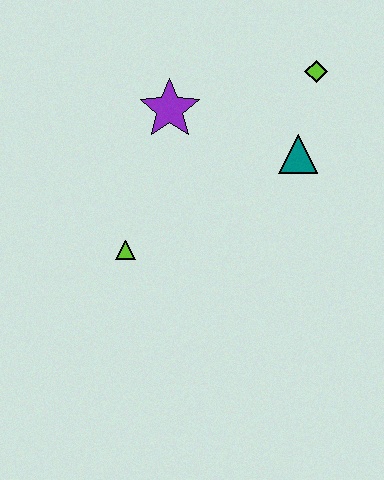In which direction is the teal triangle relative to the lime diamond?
The teal triangle is below the lime diamond.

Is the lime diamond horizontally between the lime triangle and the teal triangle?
No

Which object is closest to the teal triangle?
The lime diamond is closest to the teal triangle.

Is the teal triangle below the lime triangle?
No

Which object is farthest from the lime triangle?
The lime diamond is farthest from the lime triangle.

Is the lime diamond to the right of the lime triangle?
Yes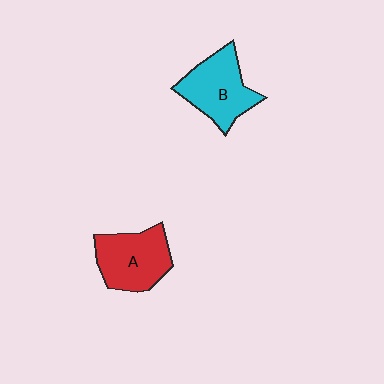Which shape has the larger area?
Shape B (cyan).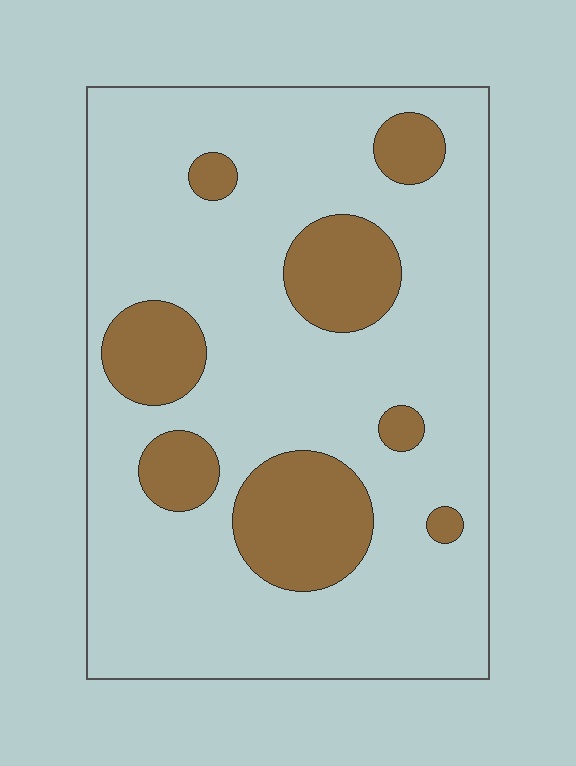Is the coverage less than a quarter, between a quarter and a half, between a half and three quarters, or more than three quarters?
Less than a quarter.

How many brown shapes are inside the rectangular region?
8.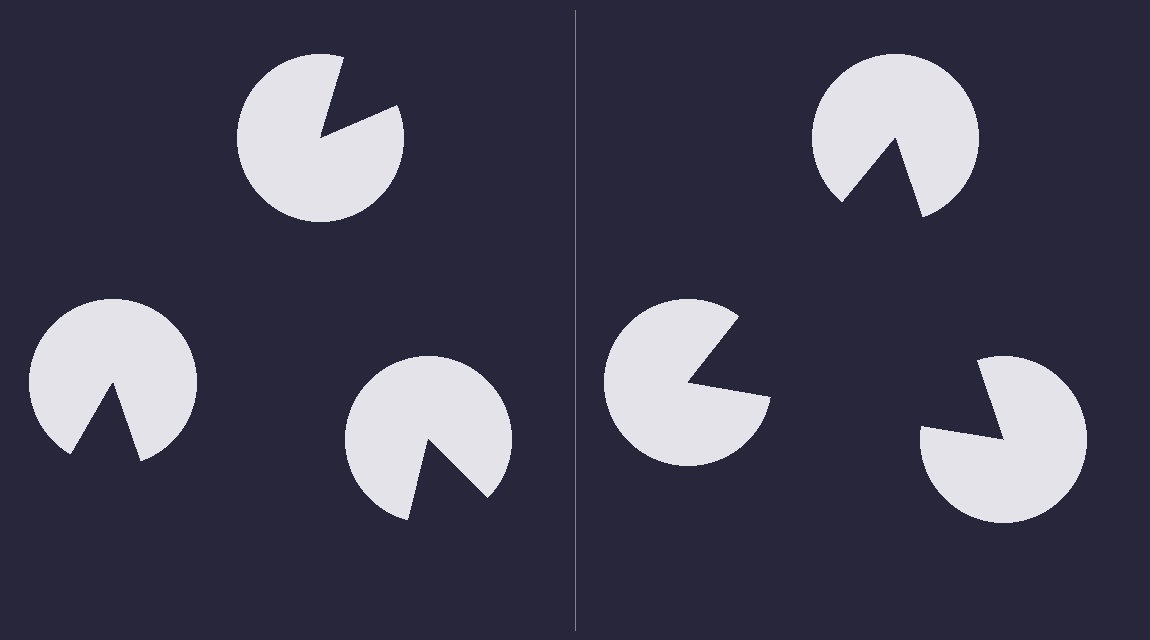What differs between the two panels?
The pac-man discs are positioned identically on both sides; only the wedge orientations differ. On the right they align to a triangle; on the left they are misaligned.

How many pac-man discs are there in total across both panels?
6 — 3 on each side.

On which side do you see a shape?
An illusory triangle appears on the right side. On the left side the wedge cuts are rotated, so no coherent shape forms.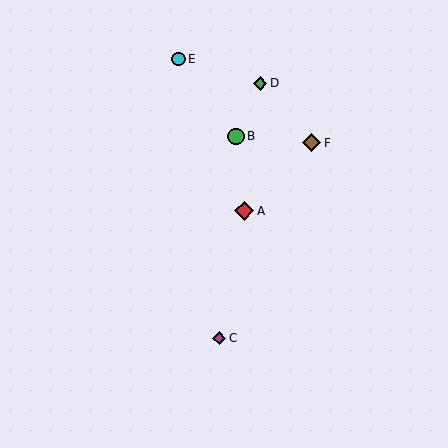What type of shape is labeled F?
Shape F is a brown diamond.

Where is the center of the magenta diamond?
The center of the magenta diamond is at (219, 338).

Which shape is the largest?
The red diamond (labeled A) is the largest.